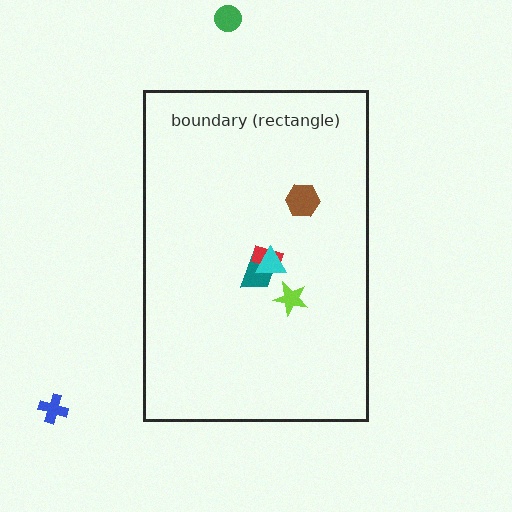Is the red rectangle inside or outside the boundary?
Inside.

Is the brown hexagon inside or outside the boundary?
Inside.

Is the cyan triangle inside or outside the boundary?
Inside.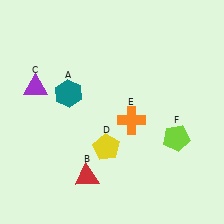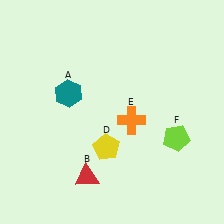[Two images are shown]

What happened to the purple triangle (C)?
The purple triangle (C) was removed in Image 2. It was in the top-left area of Image 1.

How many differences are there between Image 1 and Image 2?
There is 1 difference between the two images.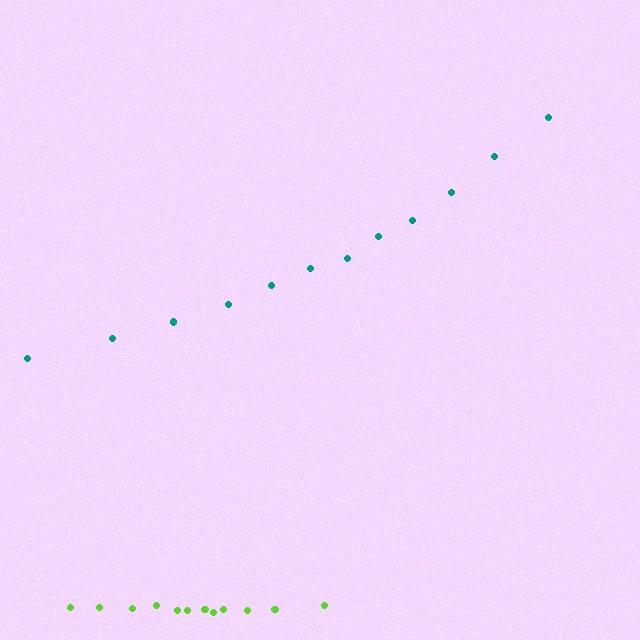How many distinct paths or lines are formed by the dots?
There are 2 distinct paths.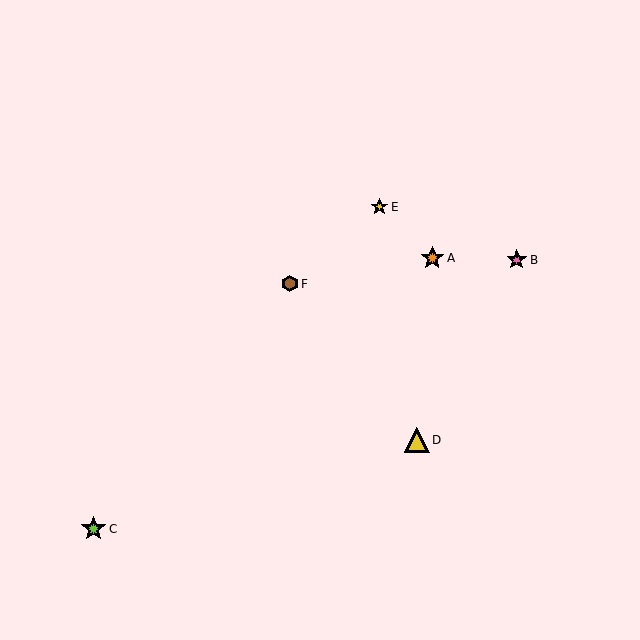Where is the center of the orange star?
The center of the orange star is at (432, 258).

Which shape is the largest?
The yellow triangle (labeled D) is the largest.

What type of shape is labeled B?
Shape B is a pink star.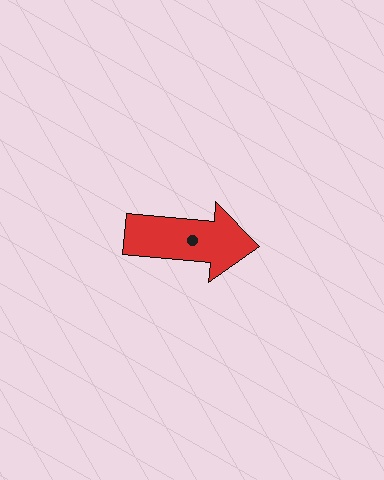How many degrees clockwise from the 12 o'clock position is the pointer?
Approximately 95 degrees.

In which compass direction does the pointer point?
East.